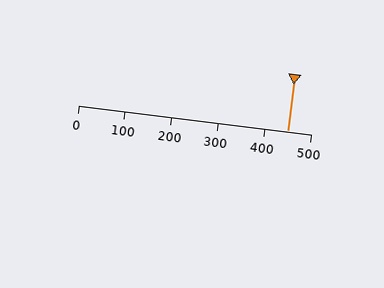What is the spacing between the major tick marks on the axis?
The major ticks are spaced 100 apart.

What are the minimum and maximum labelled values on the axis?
The axis runs from 0 to 500.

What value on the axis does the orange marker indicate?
The marker indicates approximately 450.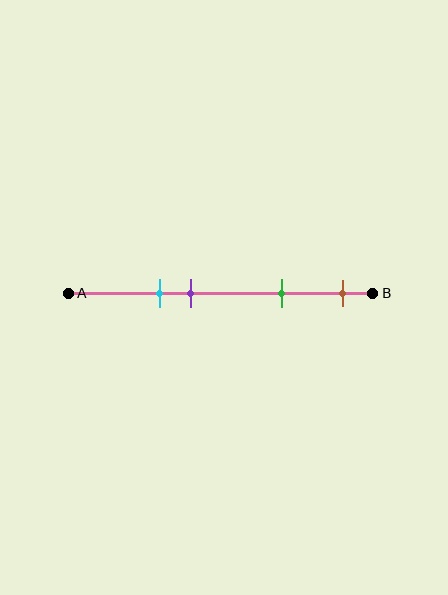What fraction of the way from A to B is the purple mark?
The purple mark is approximately 40% (0.4) of the way from A to B.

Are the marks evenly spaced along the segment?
No, the marks are not evenly spaced.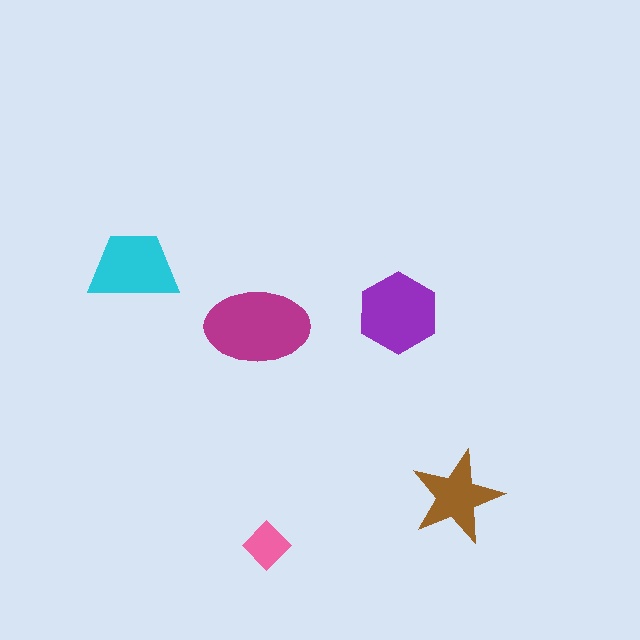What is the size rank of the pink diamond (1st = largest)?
5th.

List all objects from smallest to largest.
The pink diamond, the brown star, the cyan trapezoid, the purple hexagon, the magenta ellipse.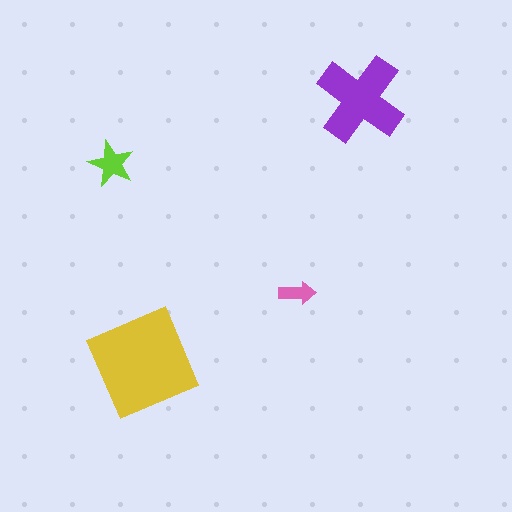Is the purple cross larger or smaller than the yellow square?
Smaller.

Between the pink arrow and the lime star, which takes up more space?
The lime star.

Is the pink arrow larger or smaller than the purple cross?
Smaller.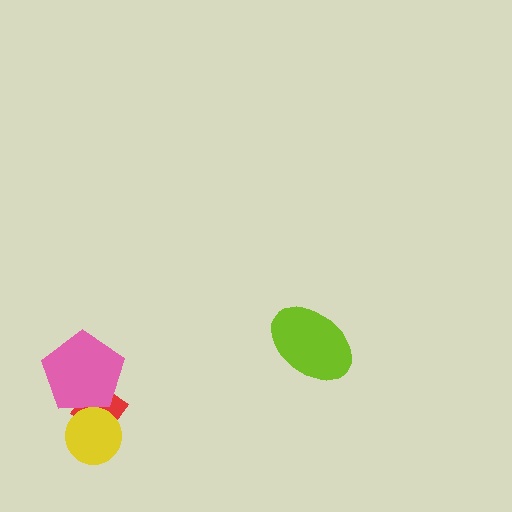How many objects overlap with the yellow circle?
2 objects overlap with the yellow circle.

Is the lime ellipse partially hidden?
No, no other shape covers it.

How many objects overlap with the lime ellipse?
0 objects overlap with the lime ellipse.